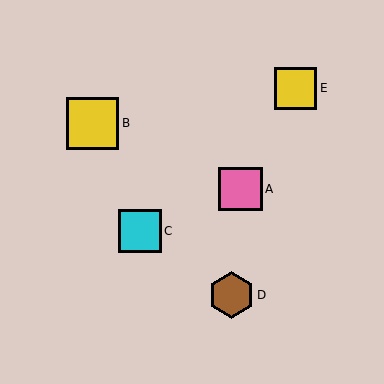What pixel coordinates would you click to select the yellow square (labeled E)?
Click at (296, 88) to select the yellow square E.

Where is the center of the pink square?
The center of the pink square is at (241, 189).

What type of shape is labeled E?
Shape E is a yellow square.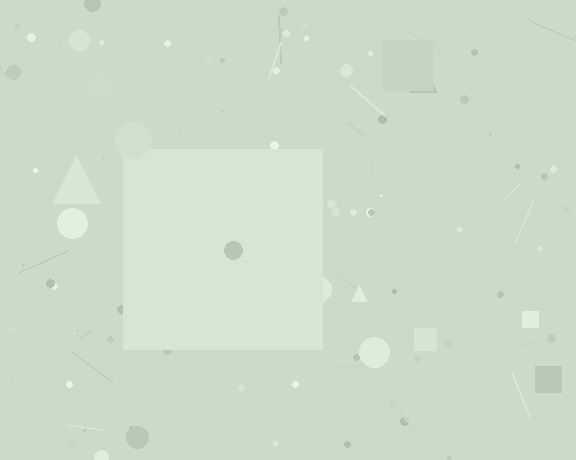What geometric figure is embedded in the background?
A square is embedded in the background.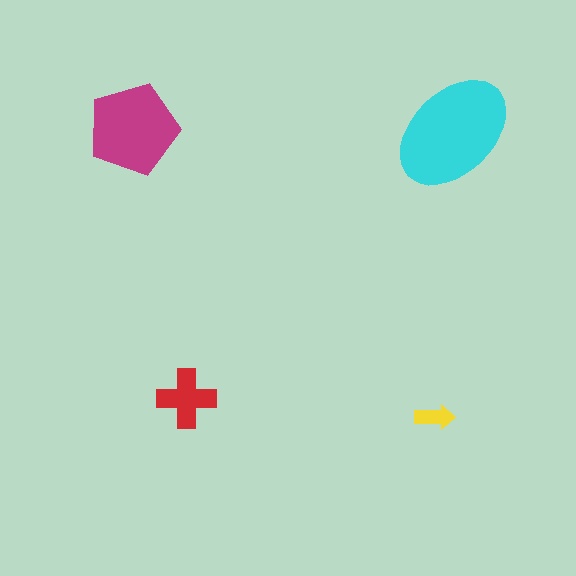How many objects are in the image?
There are 4 objects in the image.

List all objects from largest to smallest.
The cyan ellipse, the magenta pentagon, the red cross, the yellow arrow.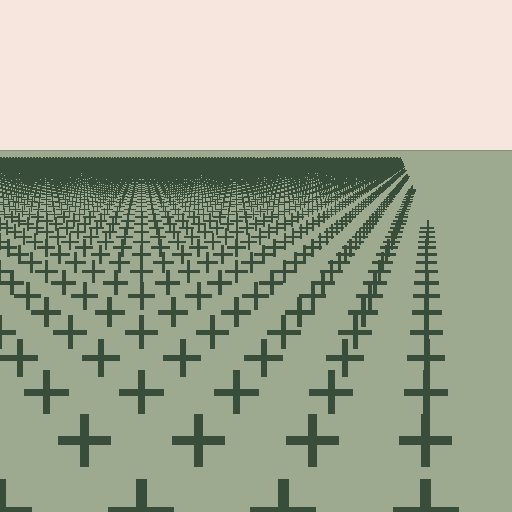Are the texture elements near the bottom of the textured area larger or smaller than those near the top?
Larger. Near the bottom, elements are closer to the viewer and appear at a bigger on-screen size.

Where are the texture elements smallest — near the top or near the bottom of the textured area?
Near the top.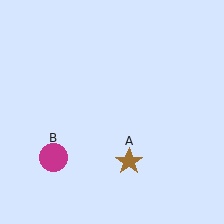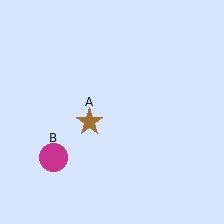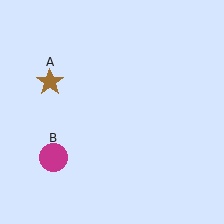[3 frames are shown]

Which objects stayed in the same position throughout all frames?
Magenta circle (object B) remained stationary.